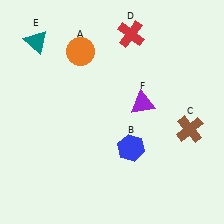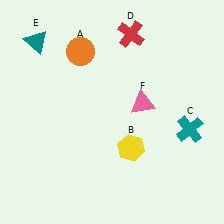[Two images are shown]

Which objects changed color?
B changed from blue to yellow. C changed from brown to teal. F changed from purple to pink.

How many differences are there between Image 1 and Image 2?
There are 3 differences between the two images.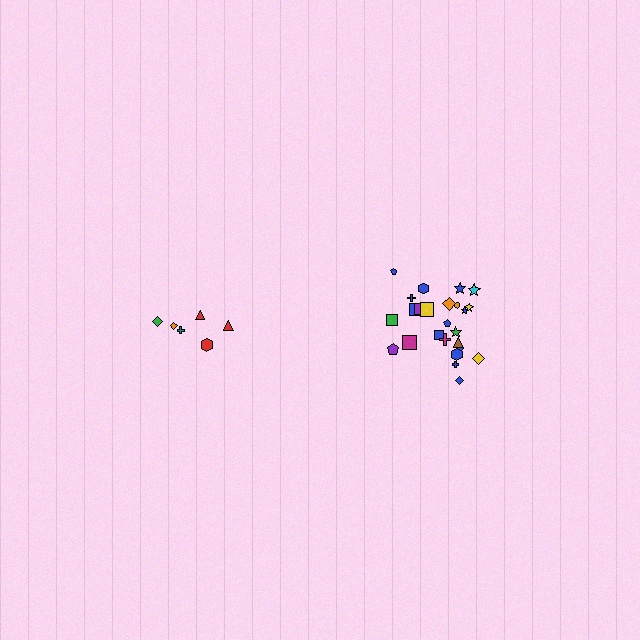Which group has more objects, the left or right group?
The right group.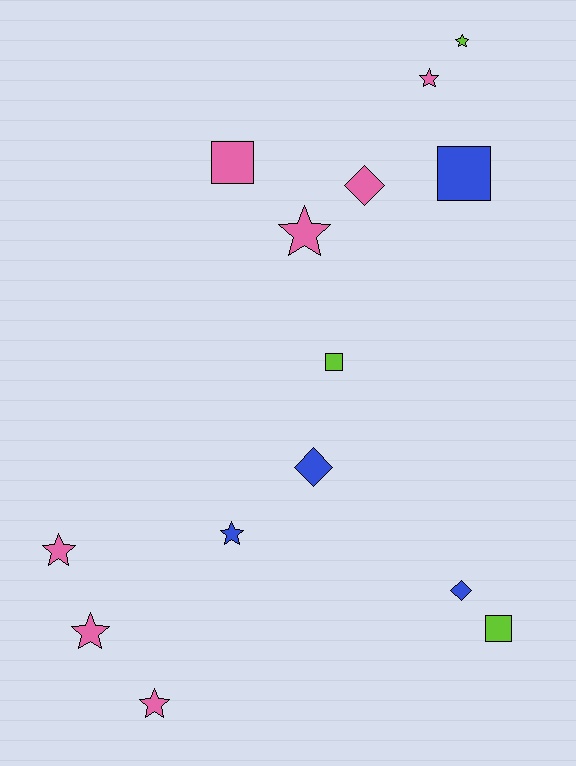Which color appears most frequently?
Pink, with 7 objects.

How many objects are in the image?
There are 14 objects.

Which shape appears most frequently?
Star, with 7 objects.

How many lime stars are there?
There is 1 lime star.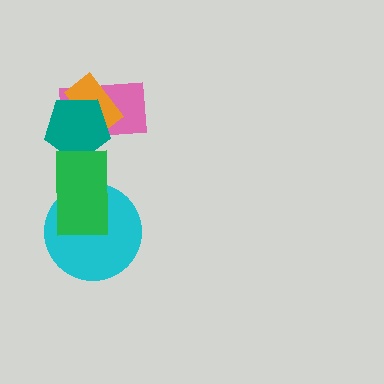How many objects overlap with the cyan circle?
1 object overlaps with the cyan circle.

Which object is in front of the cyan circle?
The green rectangle is in front of the cyan circle.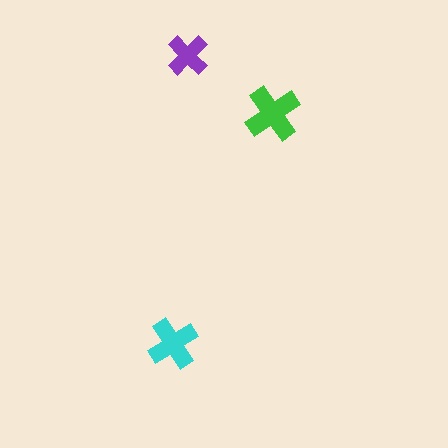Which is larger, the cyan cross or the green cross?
The green one.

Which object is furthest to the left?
The cyan cross is leftmost.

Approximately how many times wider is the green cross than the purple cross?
About 1.5 times wider.